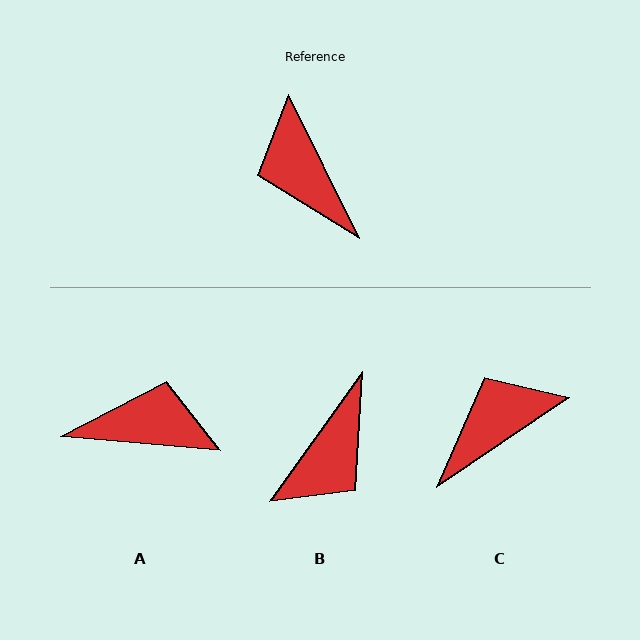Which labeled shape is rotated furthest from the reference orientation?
A, about 121 degrees away.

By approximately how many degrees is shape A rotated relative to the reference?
Approximately 121 degrees clockwise.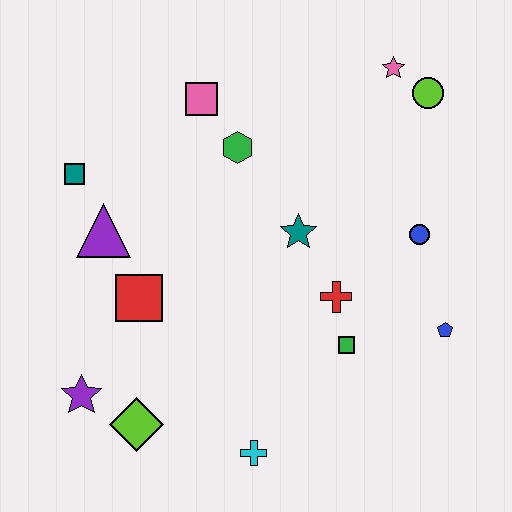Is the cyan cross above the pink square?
No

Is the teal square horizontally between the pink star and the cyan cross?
No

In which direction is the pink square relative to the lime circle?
The pink square is to the left of the lime circle.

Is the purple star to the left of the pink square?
Yes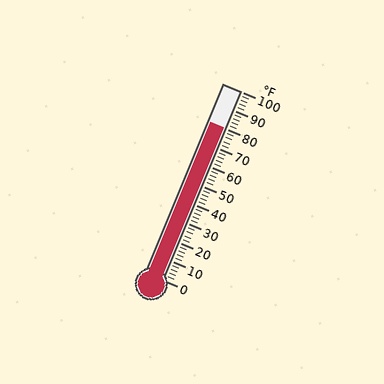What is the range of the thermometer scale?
The thermometer scale ranges from 0°F to 100°F.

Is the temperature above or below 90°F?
The temperature is below 90°F.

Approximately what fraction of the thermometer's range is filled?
The thermometer is filled to approximately 80% of its range.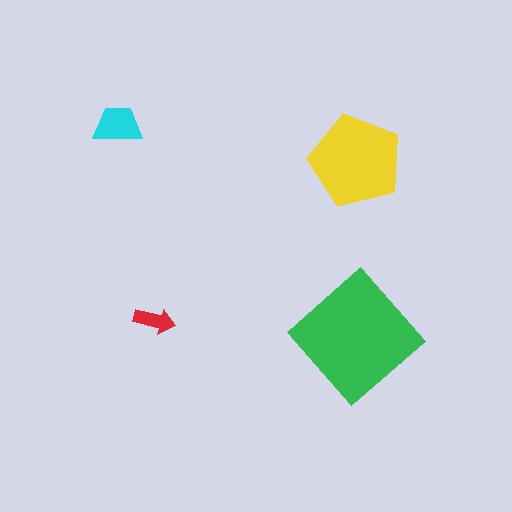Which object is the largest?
The green diamond.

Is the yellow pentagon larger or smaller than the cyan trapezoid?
Larger.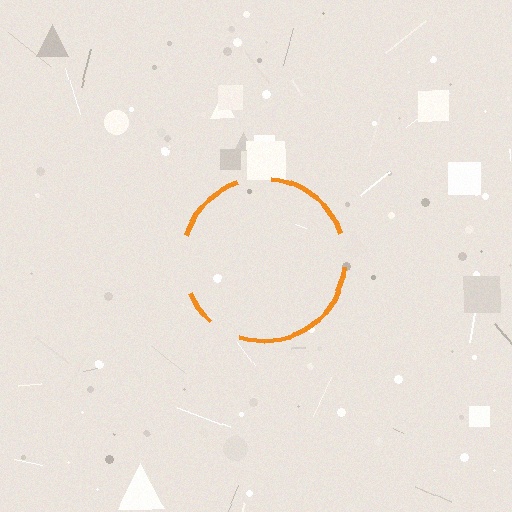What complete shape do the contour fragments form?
The contour fragments form a circle.